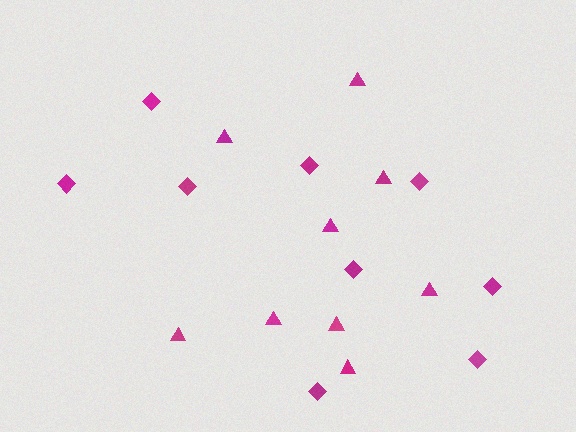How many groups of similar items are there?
There are 2 groups: one group of diamonds (9) and one group of triangles (9).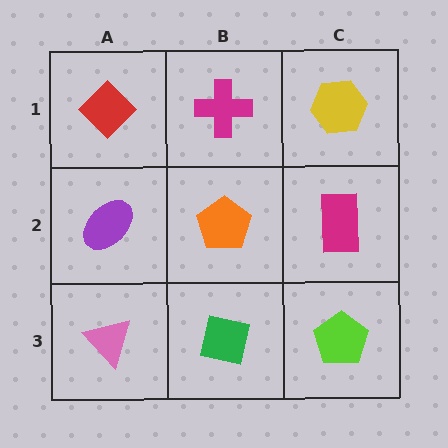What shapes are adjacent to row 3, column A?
A purple ellipse (row 2, column A), a green square (row 3, column B).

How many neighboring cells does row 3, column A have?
2.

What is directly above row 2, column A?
A red diamond.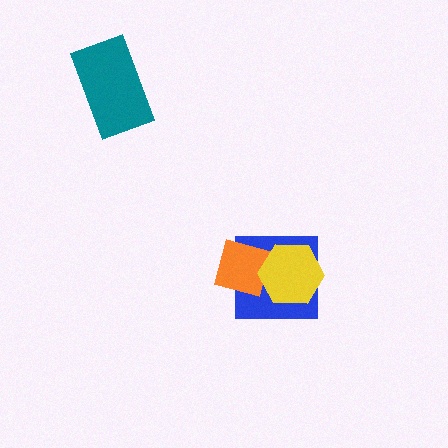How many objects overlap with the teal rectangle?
0 objects overlap with the teal rectangle.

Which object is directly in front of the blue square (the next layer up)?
The orange square is directly in front of the blue square.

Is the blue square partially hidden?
Yes, it is partially covered by another shape.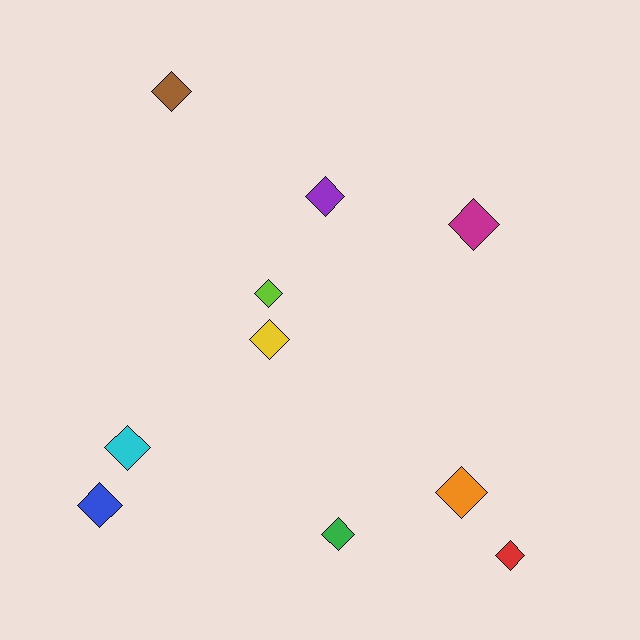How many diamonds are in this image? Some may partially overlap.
There are 10 diamonds.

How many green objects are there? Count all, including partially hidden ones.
There is 1 green object.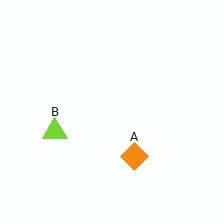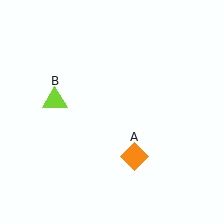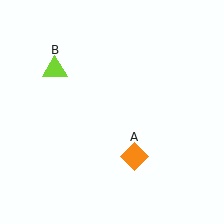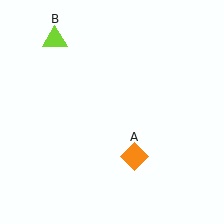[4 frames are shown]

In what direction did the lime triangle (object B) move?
The lime triangle (object B) moved up.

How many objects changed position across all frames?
1 object changed position: lime triangle (object B).